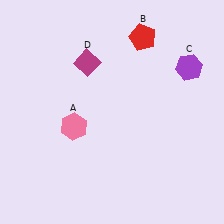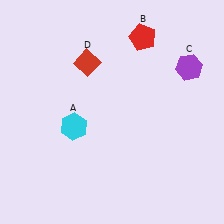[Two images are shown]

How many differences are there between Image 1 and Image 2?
There are 2 differences between the two images.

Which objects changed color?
A changed from pink to cyan. D changed from magenta to red.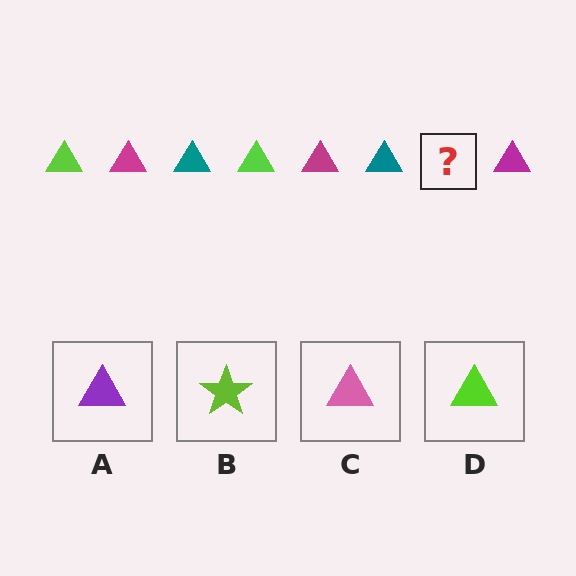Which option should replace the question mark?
Option D.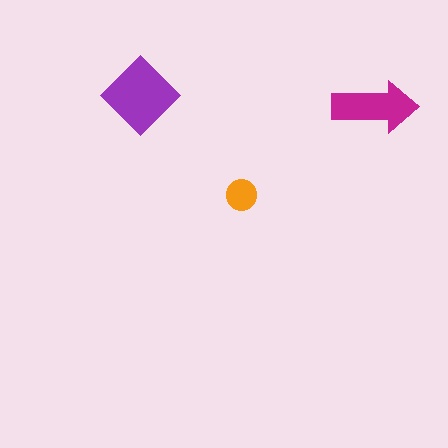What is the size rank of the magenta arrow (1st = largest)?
2nd.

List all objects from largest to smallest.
The purple diamond, the magenta arrow, the orange circle.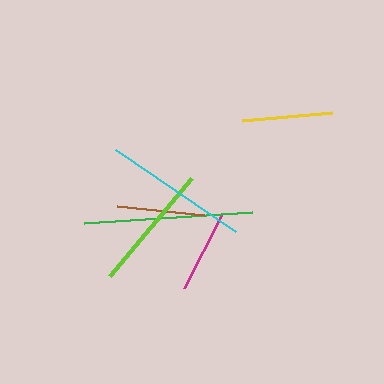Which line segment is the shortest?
The magenta line is the shortest at approximately 82 pixels.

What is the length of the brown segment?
The brown segment is approximately 87 pixels long.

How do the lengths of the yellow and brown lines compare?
The yellow and brown lines are approximately the same length.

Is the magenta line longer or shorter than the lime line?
The lime line is longer than the magenta line.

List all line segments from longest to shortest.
From longest to shortest: green, cyan, lime, yellow, brown, magenta.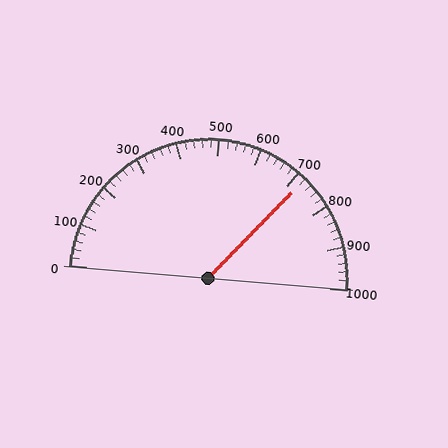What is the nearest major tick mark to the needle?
The nearest major tick mark is 700.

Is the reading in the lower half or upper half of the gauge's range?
The reading is in the upper half of the range (0 to 1000).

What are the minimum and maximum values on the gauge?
The gauge ranges from 0 to 1000.